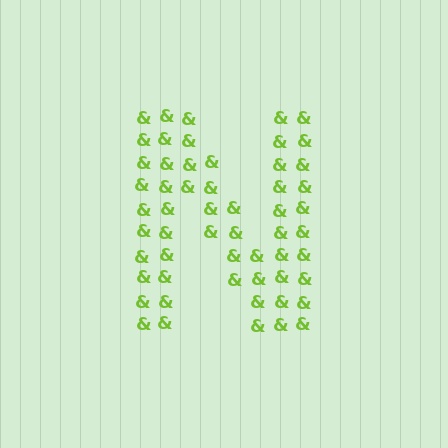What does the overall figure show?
The overall figure shows the letter N.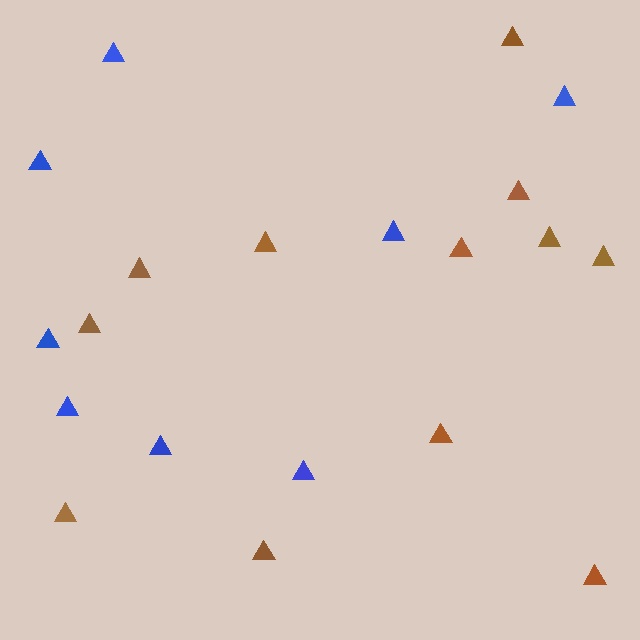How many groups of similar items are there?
There are 2 groups: one group of brown triangles (12) and one group of blue triangles (8).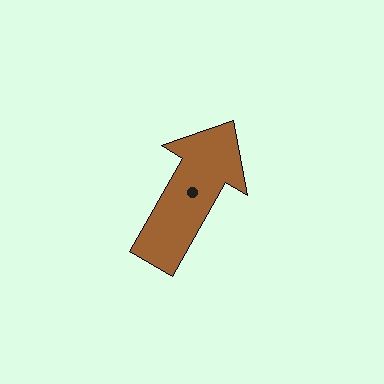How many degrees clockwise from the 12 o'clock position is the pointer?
Approximately 30 degrees.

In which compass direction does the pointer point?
Northeast.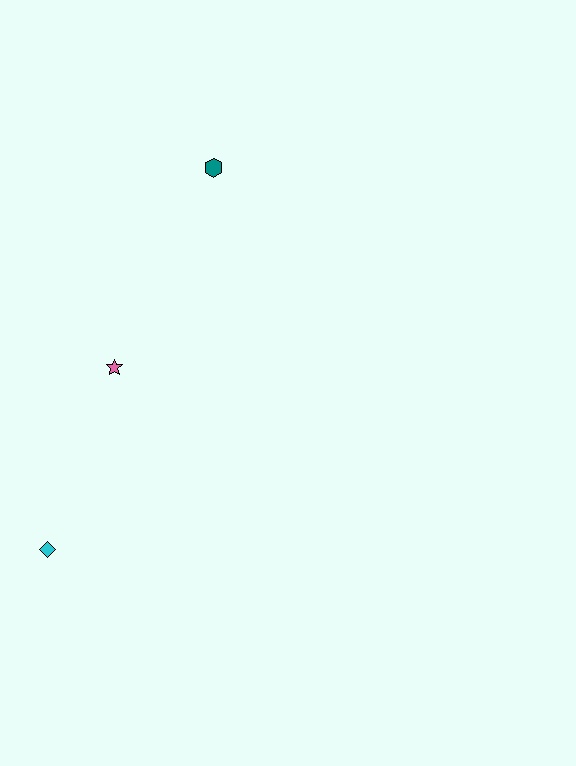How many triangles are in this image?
There are no triangles.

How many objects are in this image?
There are 3 objects.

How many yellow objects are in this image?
There are no yellow objects.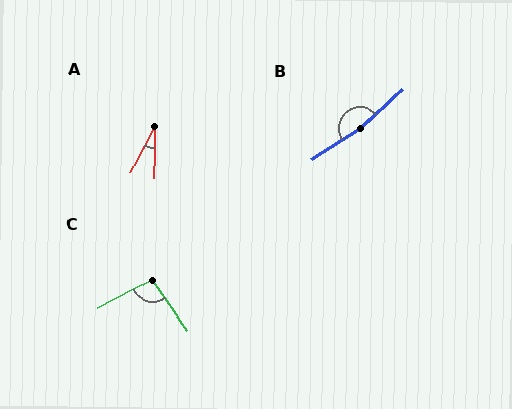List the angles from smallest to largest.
A (27°), C (98°), B (169°).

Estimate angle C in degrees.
Approximately 98 degrees.